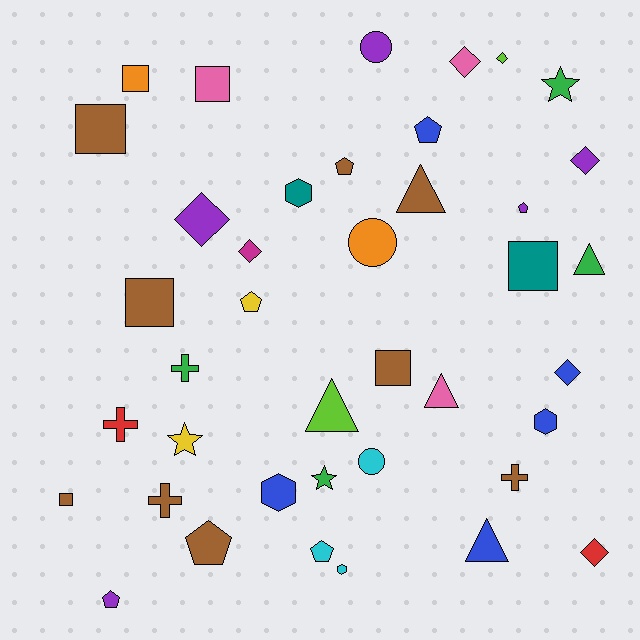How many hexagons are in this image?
There are 4 hexagons.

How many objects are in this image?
There are 40 objects.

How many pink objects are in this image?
There are 3 pink objects.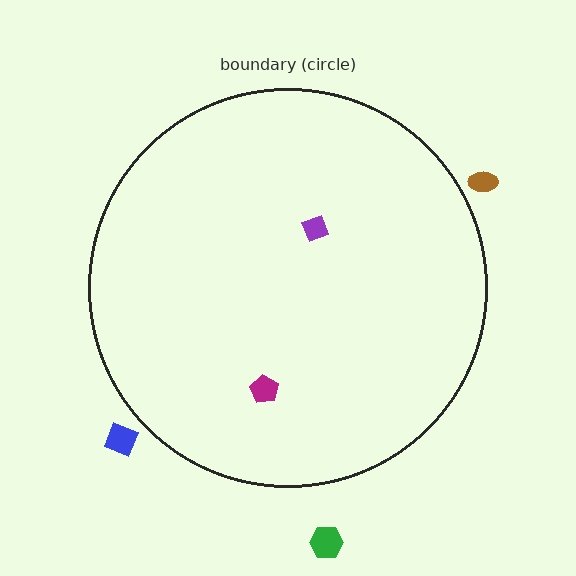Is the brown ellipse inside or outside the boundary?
Outside.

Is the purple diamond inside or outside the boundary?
Inside.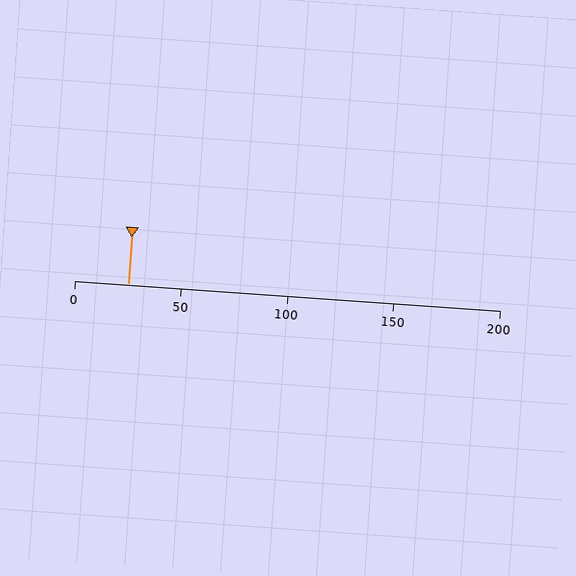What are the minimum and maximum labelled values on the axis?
The axis runs from 0 to 200.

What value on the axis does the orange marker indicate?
The marker indicates approximately 25.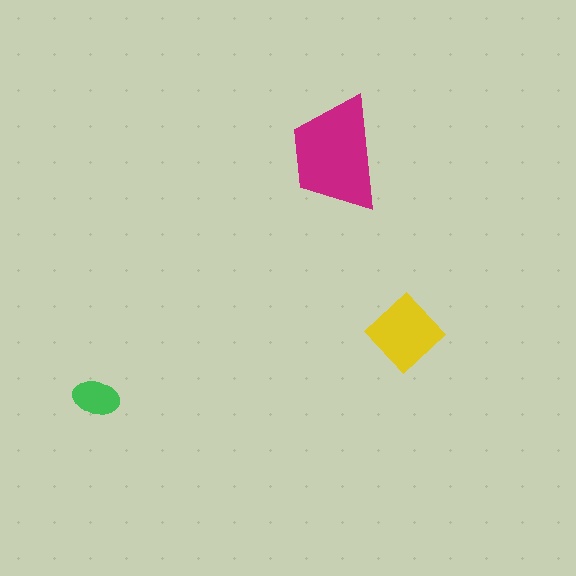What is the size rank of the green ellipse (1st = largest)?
3rd.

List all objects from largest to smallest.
The magenta trapezoid, the yellow diamond, the green ellipse.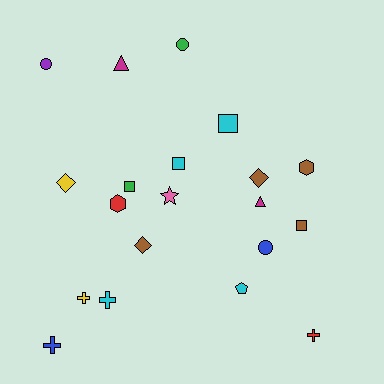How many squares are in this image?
There are 4 squares.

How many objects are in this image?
There are 20 objects.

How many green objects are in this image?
There are 2 green objects.